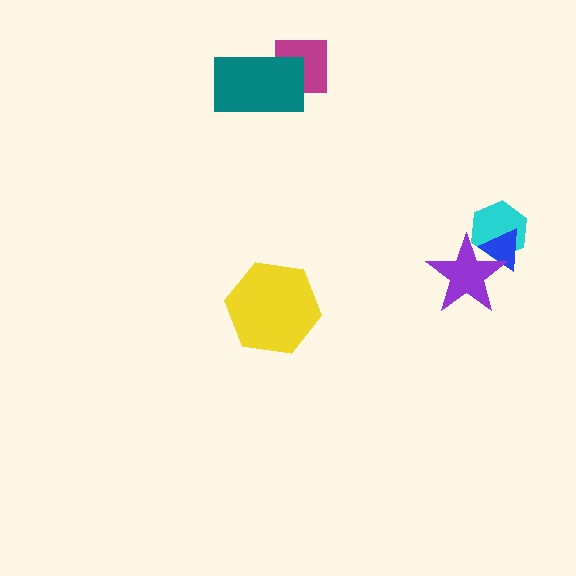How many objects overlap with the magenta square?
1 object overlaps with the magenta square.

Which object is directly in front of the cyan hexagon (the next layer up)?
The blue triangle is directly in front of the cyan hexagon.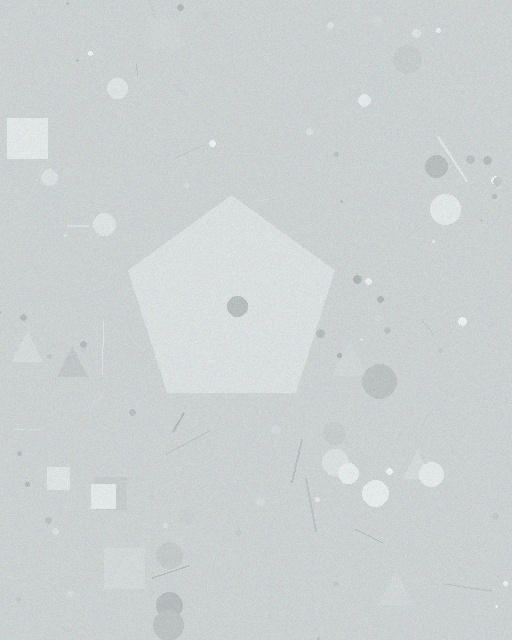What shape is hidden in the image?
A pentagon is hidden in the image.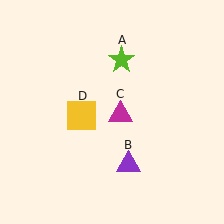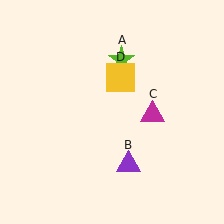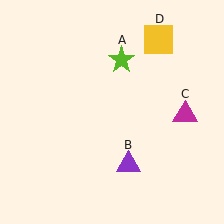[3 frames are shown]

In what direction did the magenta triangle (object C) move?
The magenta triangle (object C) moved right.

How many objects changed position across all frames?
2 objects changed position: magenta triangle (object C), yellow square (object D).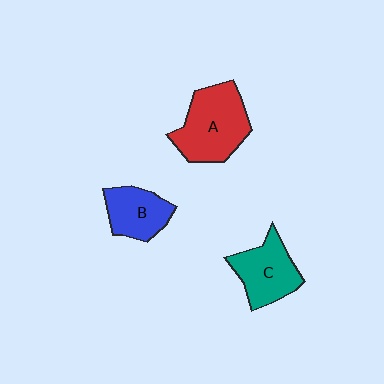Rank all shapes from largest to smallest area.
From largest to smallest: A (red), C (teal), B (blue).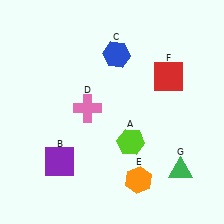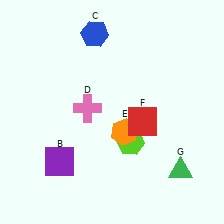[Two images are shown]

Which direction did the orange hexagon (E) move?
The orange hexagon (E) moved up.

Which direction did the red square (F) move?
The red square (F) moved down.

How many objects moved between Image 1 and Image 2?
3 objects moved between the two images.